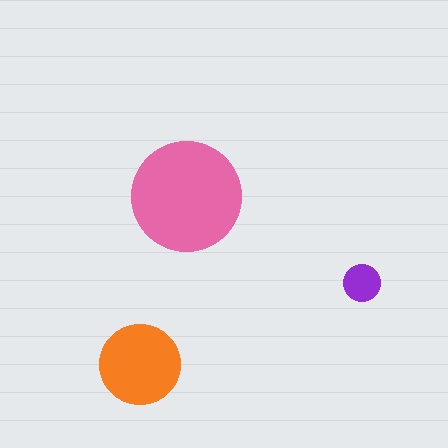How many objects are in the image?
There are 3 objects in the image.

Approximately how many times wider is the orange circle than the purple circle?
About 2 times wider.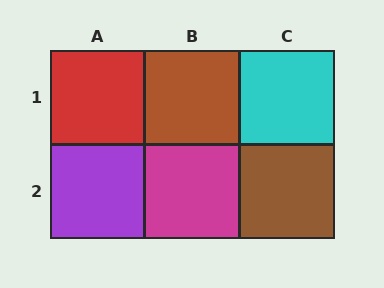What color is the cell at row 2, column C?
Brown.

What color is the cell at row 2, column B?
Magenta.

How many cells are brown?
2 cells are brown.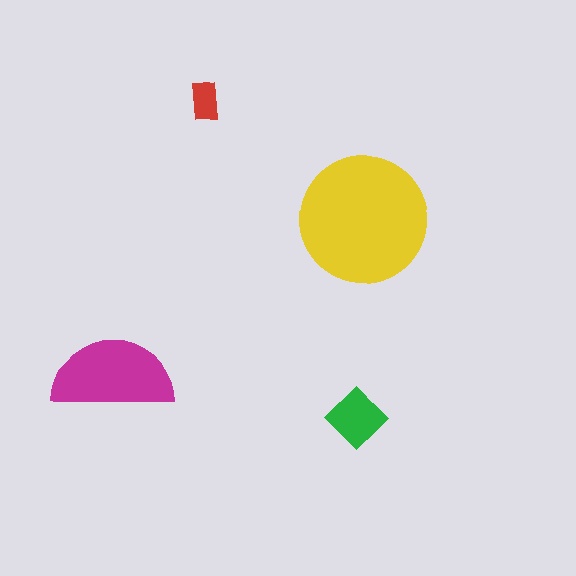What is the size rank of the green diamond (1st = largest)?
3rd.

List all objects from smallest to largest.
The red rectangle, the green diamond, the magenta semicircle, the yellow circle.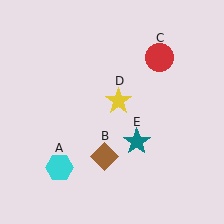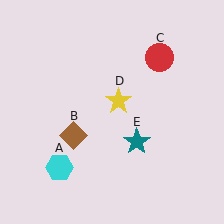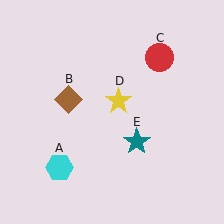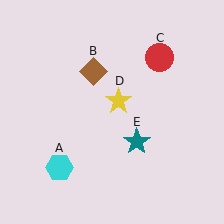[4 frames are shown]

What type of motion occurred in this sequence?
The brown diamond (object B) rotated clockwise around the center of the scene.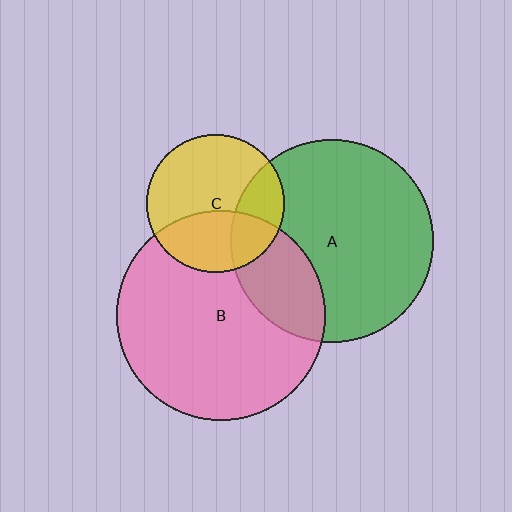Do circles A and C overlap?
Yes.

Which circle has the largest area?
Circle B (pink).